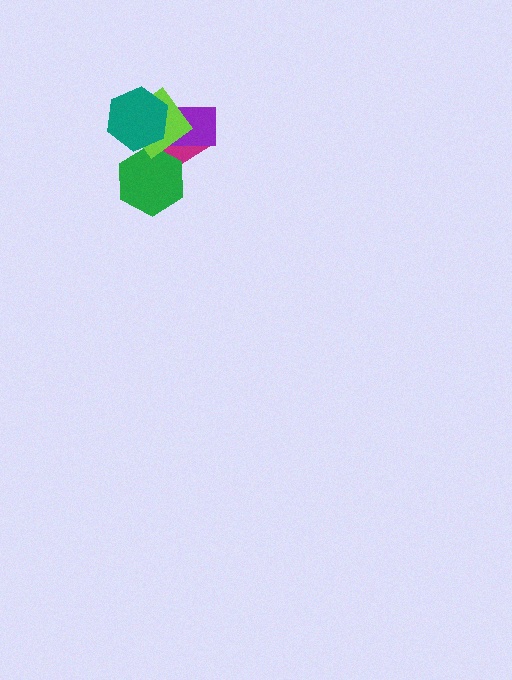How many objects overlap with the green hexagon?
2 objects overlap with the green hexagon.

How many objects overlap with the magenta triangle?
4 objects overlap with the magenta triangle.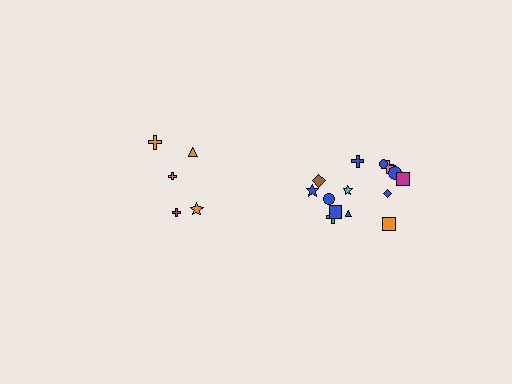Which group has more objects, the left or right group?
The right group.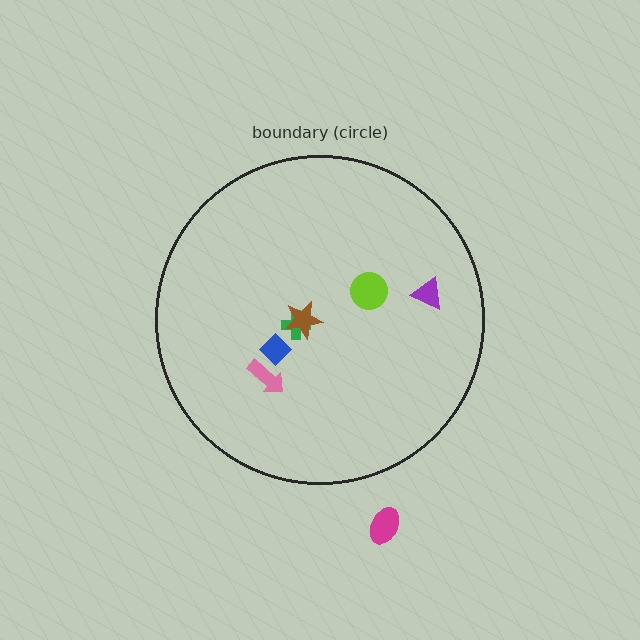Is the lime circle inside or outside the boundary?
Inside.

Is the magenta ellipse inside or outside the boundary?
Outside.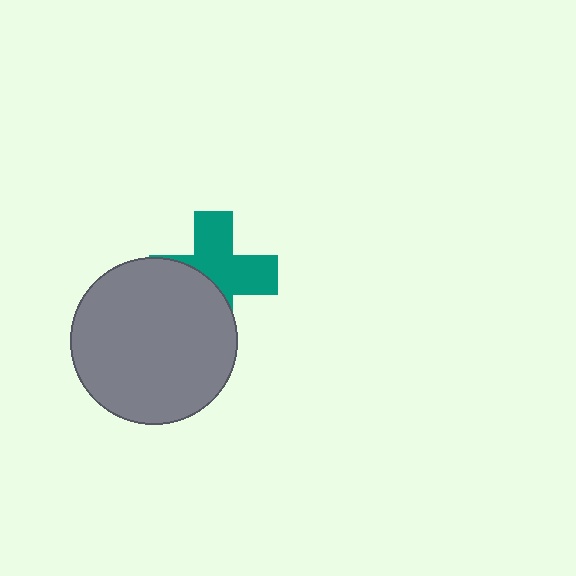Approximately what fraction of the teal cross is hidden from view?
Roughly 44% of the teal cross is hidden behind the gray circle.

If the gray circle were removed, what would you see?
You would see the complete teal cross.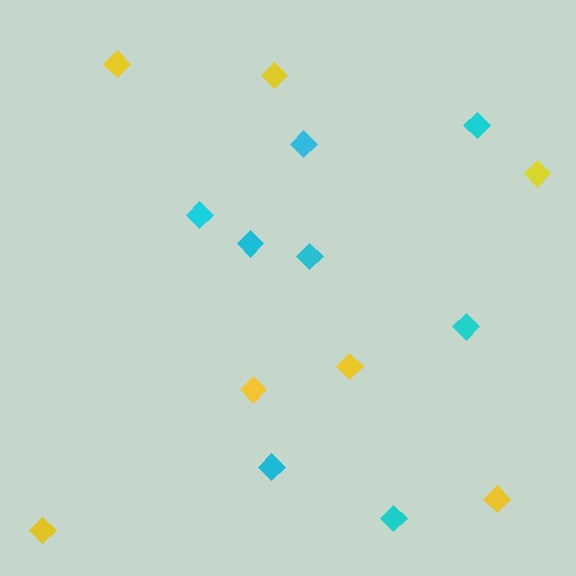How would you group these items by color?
There are 2 groups: one group of yellow diamonds (7) and one group of cyan diamonds (8).